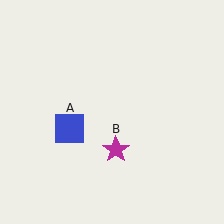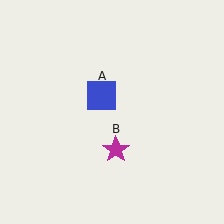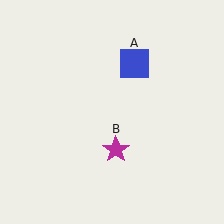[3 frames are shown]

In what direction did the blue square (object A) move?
The blue square (object A) moved up and to the right.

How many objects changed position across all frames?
1 object changed position: blue square (object A).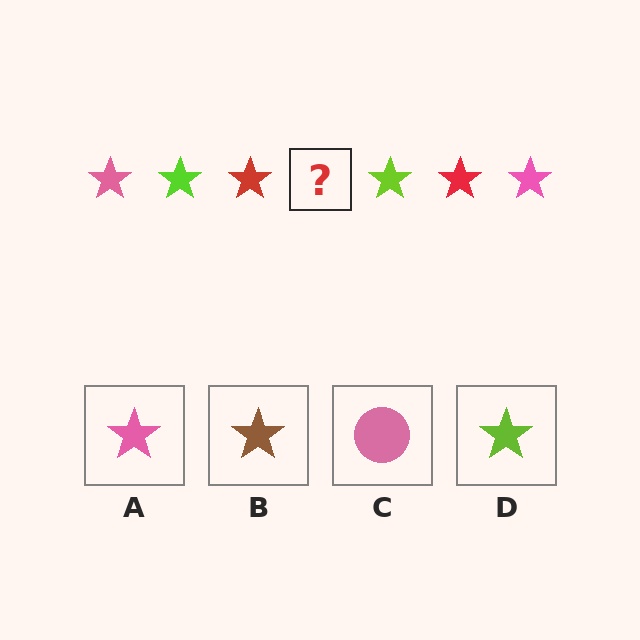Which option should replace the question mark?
Option A.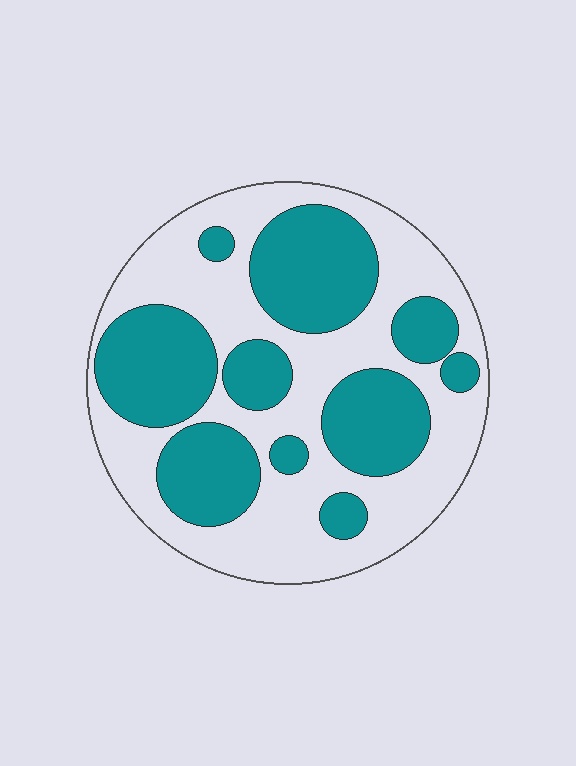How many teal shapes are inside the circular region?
10.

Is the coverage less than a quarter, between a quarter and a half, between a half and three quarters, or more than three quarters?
Between a quarter and a half.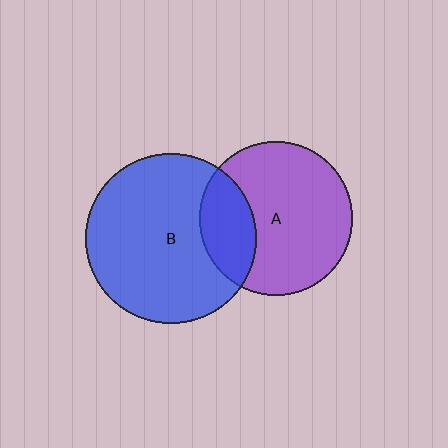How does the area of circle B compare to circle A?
Approximately 1.2 times.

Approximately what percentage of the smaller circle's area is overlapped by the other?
Approximately 25%.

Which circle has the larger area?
Circle B (blue).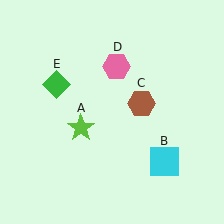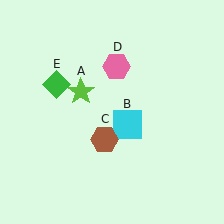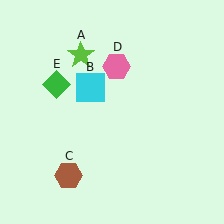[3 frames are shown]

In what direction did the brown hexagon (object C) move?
The brown hexagon (object C) moved down and to the left.